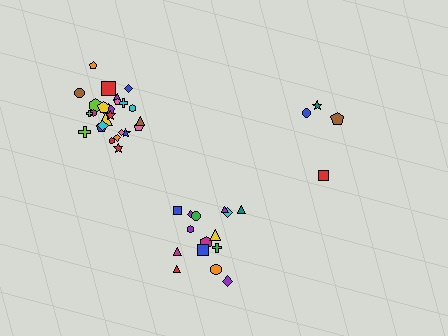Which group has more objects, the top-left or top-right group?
The top-left group.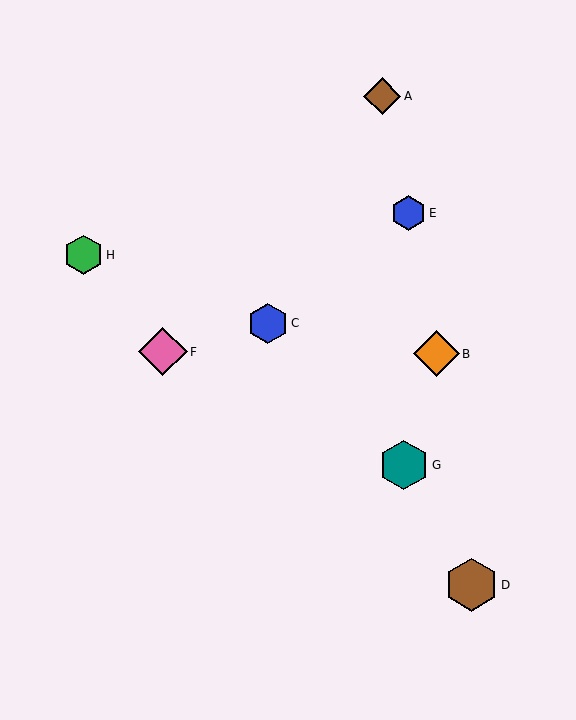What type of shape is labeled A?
Shape A is a brown diamond.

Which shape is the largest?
The brown hexagon (labeled D) is the largest.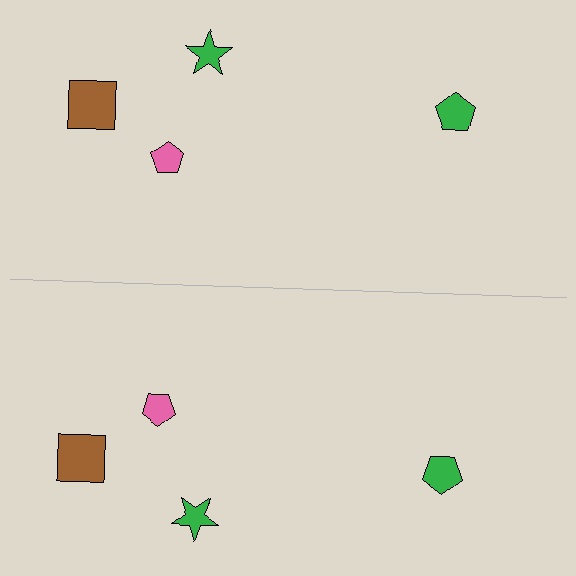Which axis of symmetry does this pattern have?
The pattern has a horizontal axis of symmetry running through the center of the image.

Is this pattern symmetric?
Yes, this pattern has bilateral (reflection) symmetry.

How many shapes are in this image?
There are 8 shapes in this image.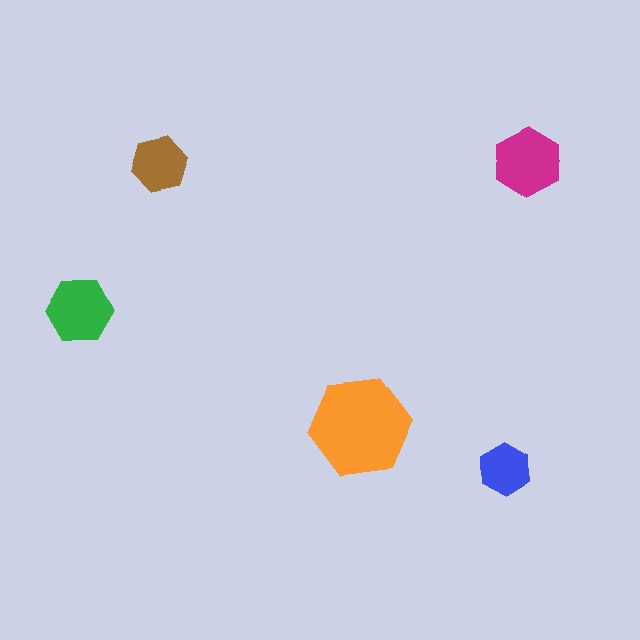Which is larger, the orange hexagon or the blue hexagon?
The orange one.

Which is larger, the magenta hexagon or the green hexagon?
The magenta one.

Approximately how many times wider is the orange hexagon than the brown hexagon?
About 2 times wider.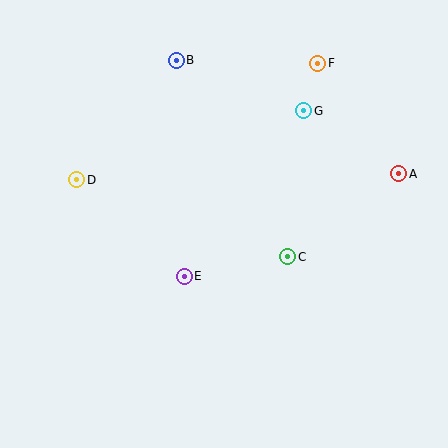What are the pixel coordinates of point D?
Point D is at (77, 180).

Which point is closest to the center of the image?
Point E at (184, 276) is closest to the center.